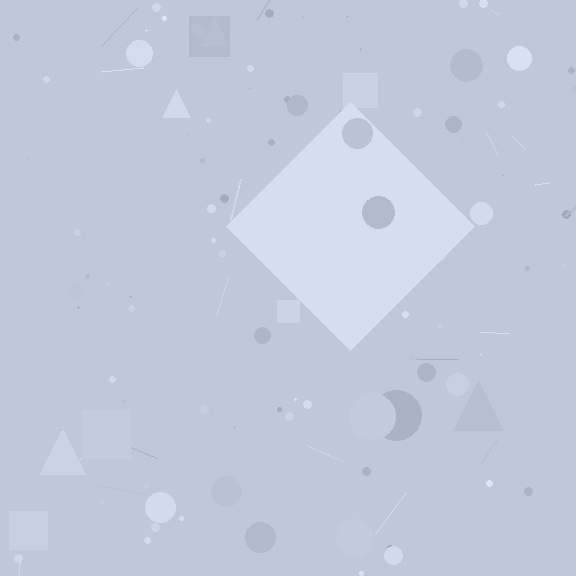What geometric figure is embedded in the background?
A diamond is embedded in the background.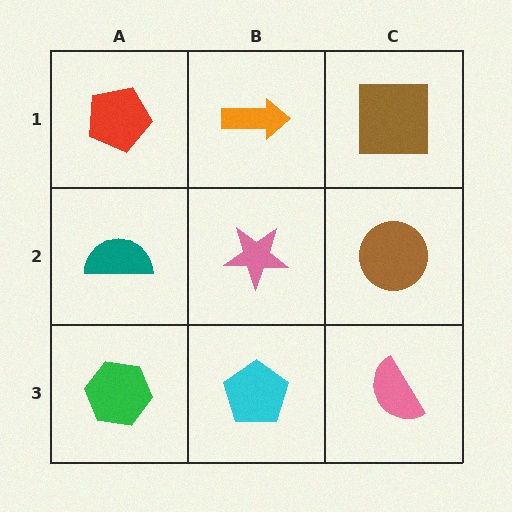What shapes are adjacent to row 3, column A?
A teal semicircle (row 2, column A), a cyan pentagon (row 3, column B).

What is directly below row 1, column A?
A teal semicircle.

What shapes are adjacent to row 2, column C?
A brown square (row 1, column C), a pink semicircle (row 3, column C), a pink star (row 2, column B).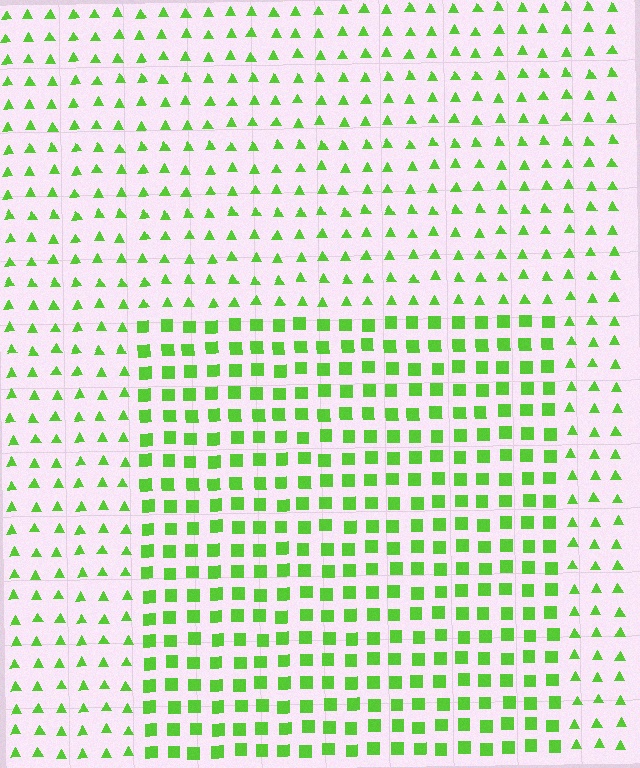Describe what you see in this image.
The image is filled with small lime elements arranged in a uniform grid. A rectangle-shaped region contains squares, while the surrounding area contains triangles. The boundary is defined purely by the change in element shape.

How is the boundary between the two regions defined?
The boundary is defined by a change in element shape: squares inside vs. triangles outside. All elements share the same color and spacing.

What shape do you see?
I see a rectangle.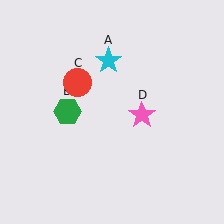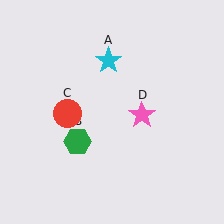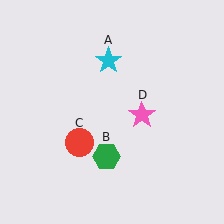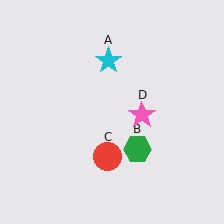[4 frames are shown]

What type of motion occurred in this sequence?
The green hexagon (object B), red circle (object C) rotated counterclockwise around the center of the scene.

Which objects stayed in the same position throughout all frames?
Cyan star (object A) and pink star (object D) remained stationary.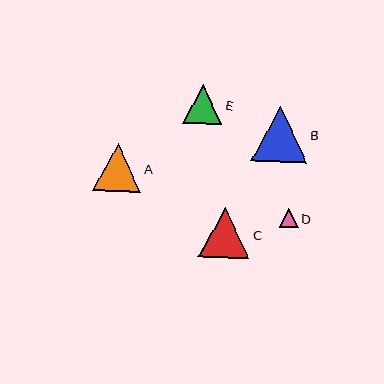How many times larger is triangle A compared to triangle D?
Triangle A is approximately 2.5 times the size of triangle D.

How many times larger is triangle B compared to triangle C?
Triangle B is approximately 1.1 times the size of triangle C.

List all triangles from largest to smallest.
From largest to smallest: B, C, A, E, D.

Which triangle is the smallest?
Triangle D is the smallest with a size of approximately 19 pixels.